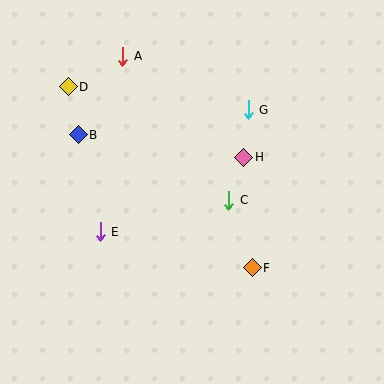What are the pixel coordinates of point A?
Point A is at (123, 56).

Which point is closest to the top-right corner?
Point G is closest to the top-right corner.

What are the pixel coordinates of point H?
Point H is at (244, 157).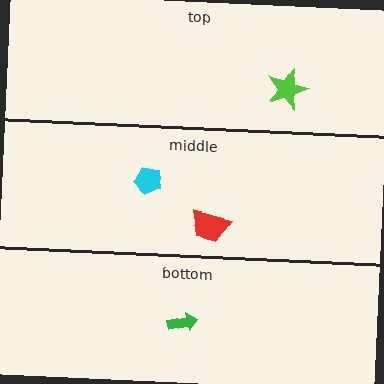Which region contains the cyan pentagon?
The middle region.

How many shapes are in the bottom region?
1.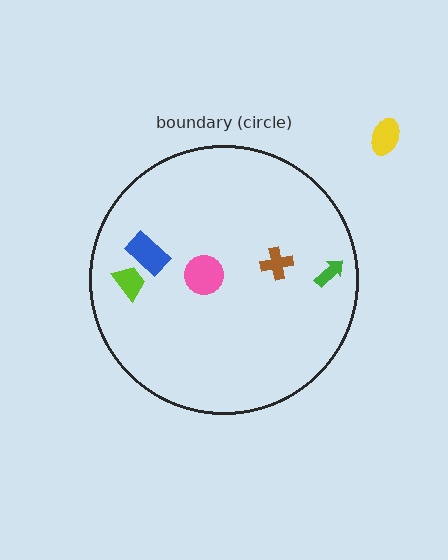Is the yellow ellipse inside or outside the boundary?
Outside.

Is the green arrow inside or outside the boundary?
Inside.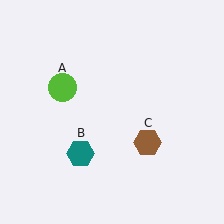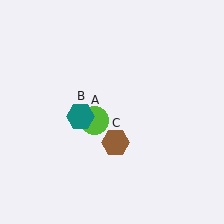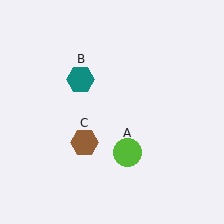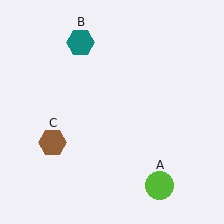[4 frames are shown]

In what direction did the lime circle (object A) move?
The lime circle (object A) moved down and to the right.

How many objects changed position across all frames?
3 objects changed position: lime circle (object A), teal hexagon (object B), brown hexagon (object C).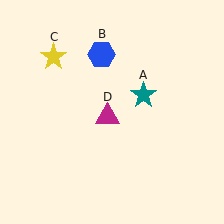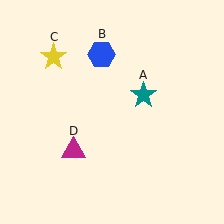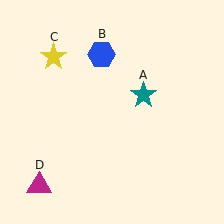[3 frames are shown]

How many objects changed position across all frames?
1 object changed position: magenta triangle (object D).